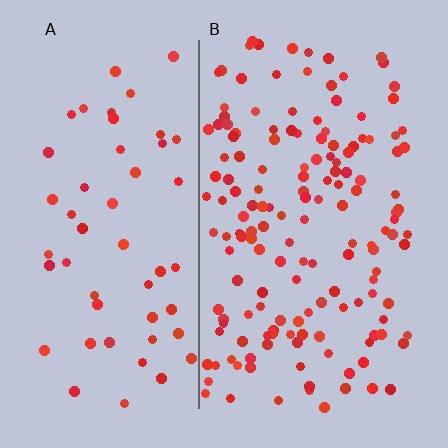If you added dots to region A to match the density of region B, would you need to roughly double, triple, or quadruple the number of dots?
Approximately triple.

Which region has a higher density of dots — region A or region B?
B (the right).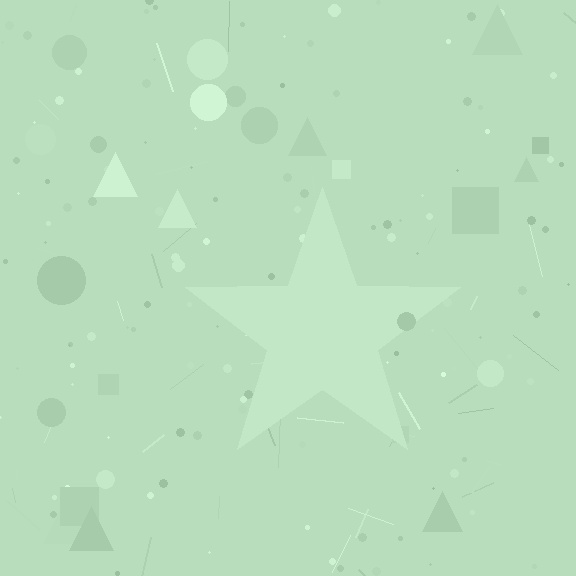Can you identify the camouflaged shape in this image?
The camouflaged shape is a star.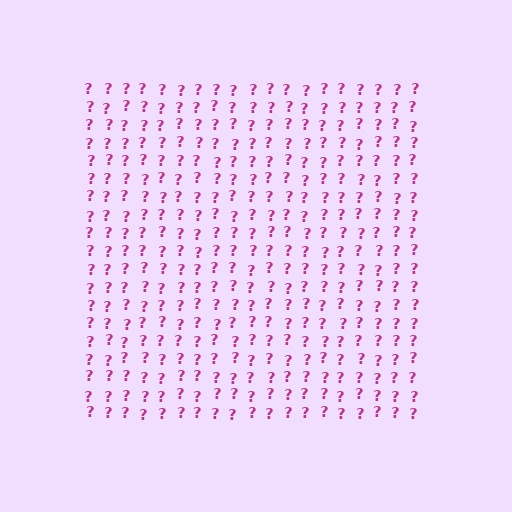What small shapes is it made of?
It is made of small question marks.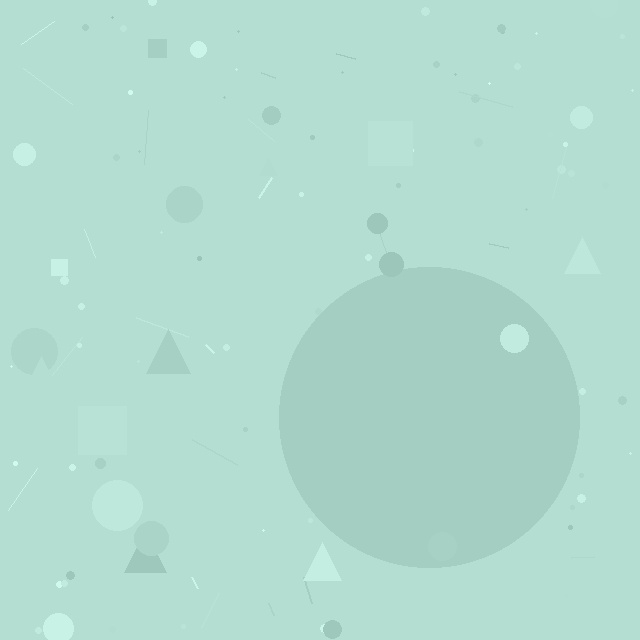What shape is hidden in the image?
A circle is hidden in the image.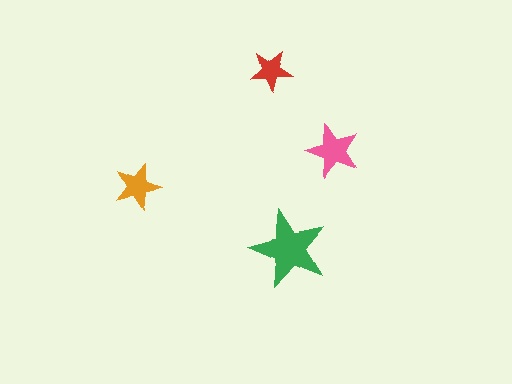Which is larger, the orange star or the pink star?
The pink one.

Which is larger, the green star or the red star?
The green one.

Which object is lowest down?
The green star is bottommost.